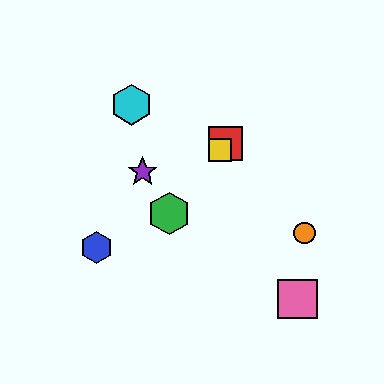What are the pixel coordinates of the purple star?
The purple star is at (143, 172).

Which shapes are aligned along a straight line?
The red square, the green hexagon, the yellow square are aligned along a straight line.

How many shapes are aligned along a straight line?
3 shapes (the red square, the green hexagon, the yellow square) are aligned along a straight line.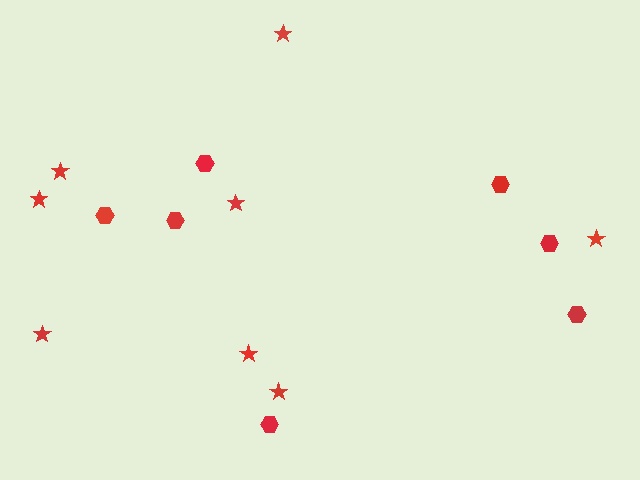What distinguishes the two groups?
There are 2 groups: one group of hexagons (7) and one group of stars (8).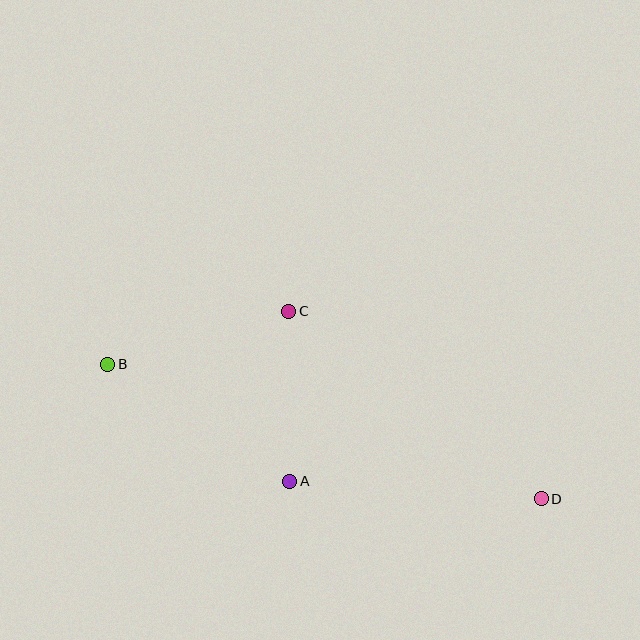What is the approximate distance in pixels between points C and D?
The distance between C and D is approximately 315 pixels.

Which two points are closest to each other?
Points A and C are closest to each other.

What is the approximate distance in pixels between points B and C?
The distance between B and C is approximately 188 pixels.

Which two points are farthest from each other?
Points B and D are farthest from each other.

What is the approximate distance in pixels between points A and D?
The distance between A and D is approximately 252 pixels.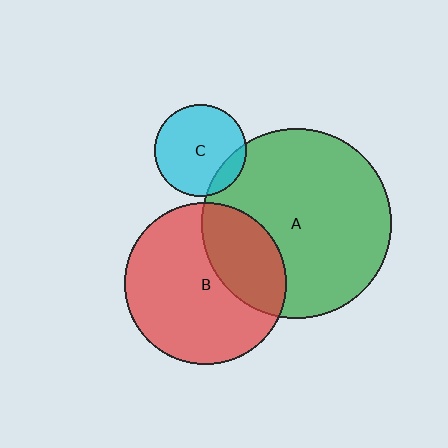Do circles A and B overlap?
Yes.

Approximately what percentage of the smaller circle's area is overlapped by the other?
Approximately 30%.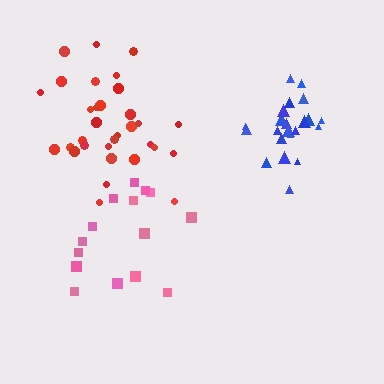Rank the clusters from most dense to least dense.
blue, red, pink.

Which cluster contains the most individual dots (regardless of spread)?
Red (32).